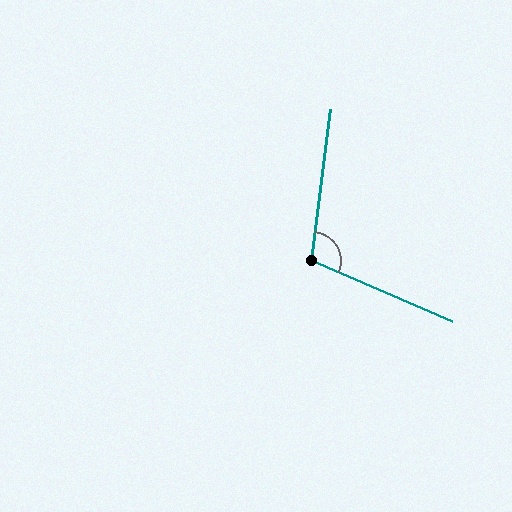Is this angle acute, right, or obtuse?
It is obtuse.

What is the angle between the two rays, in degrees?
Approximately 106 degrees.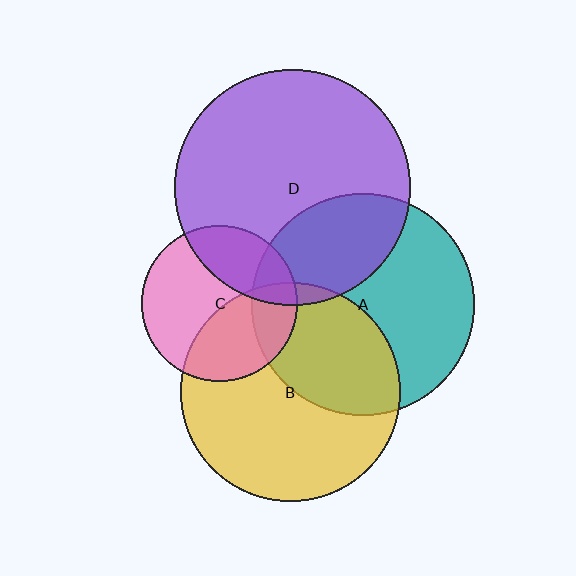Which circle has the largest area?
Circle D (purple).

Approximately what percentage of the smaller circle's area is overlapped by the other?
Approximately 40%.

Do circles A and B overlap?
Yes.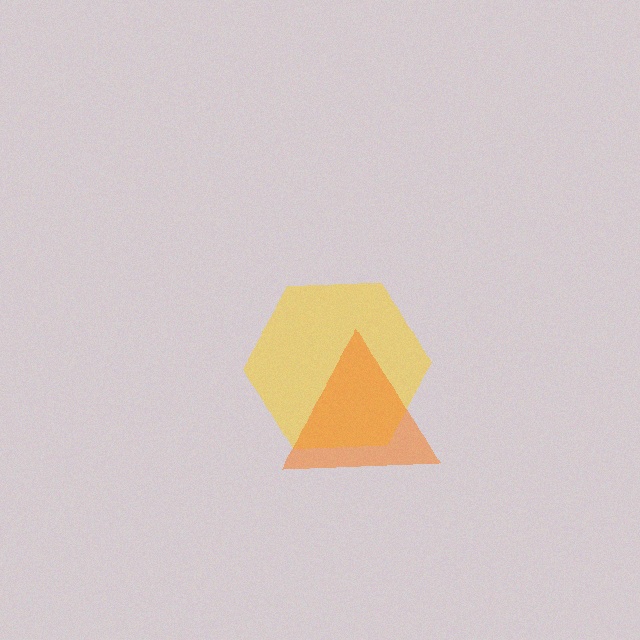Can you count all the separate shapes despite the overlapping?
Yes, there are 2 separate shapes.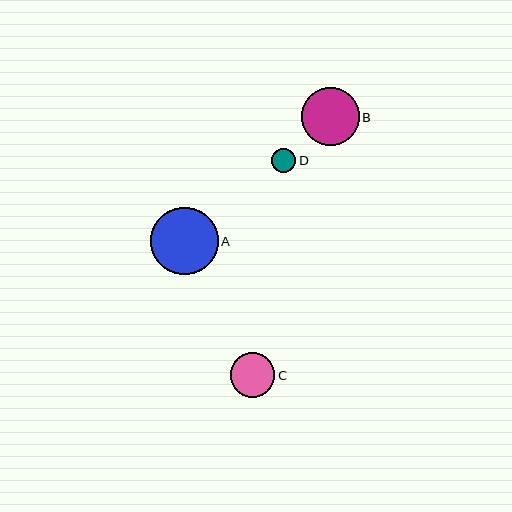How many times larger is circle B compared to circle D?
Circle B is approximately 2.4 times the size of circle D.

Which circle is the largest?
Circle A is the largest with a size of approximately 67 pixels.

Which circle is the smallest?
Circle D is the smallest with a size of approximately 24 pixels.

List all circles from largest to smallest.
From largest to smallest: A, B, C, D.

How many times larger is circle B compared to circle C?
Circle B is approximately 1.3 times the size of circle C.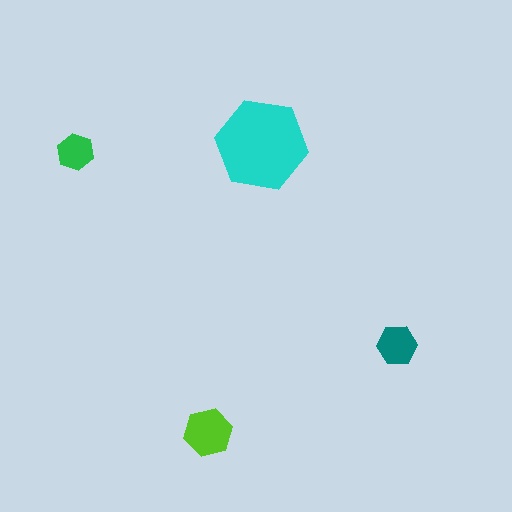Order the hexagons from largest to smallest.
the cyan one, the lime one, the teal one, the green one.